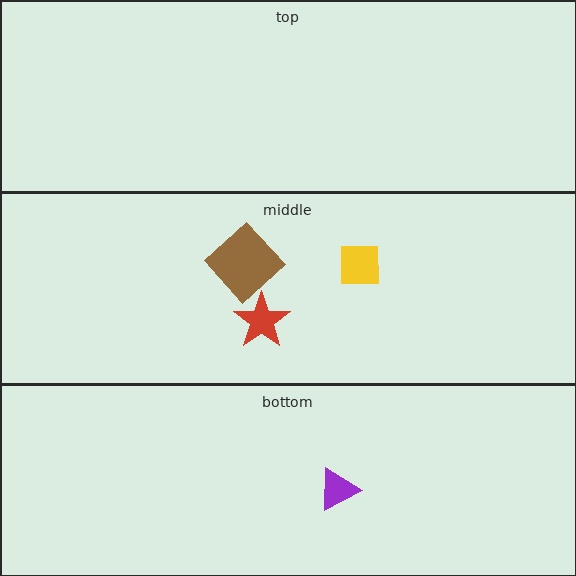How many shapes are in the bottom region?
1.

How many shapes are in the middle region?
3.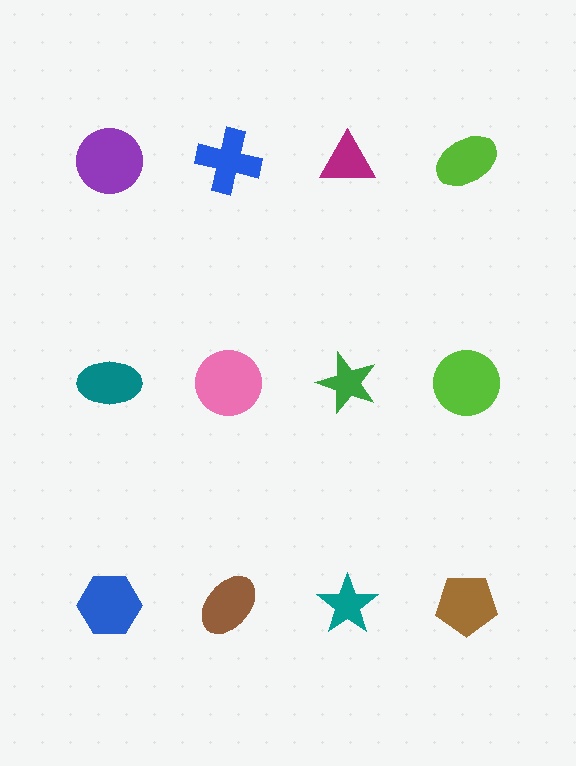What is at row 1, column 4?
A lime ellipse.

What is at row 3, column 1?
A blue hexagon.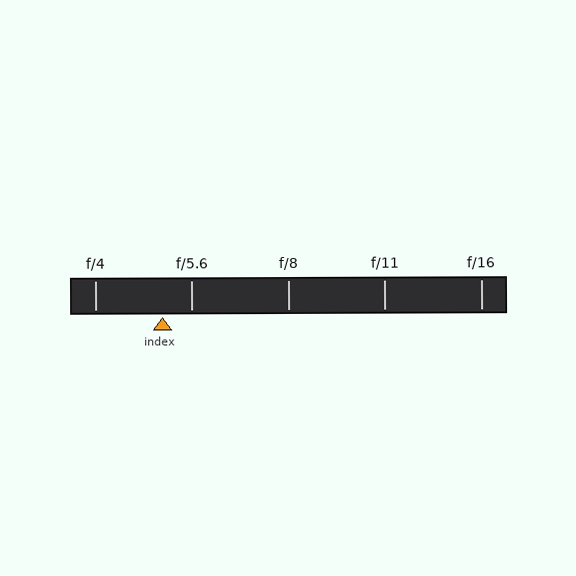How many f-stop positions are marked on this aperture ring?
There are 5 f-stop positions marked.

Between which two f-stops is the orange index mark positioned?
The index mark is between f/4 and f/5.6.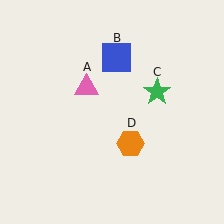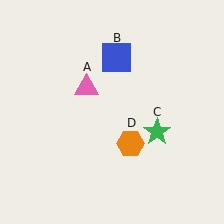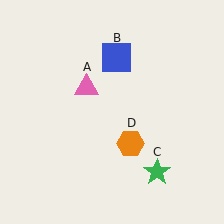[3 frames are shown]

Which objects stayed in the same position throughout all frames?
Pink triangle (object A) and blue square (object B) and orange hexagon (object D) remained stationary.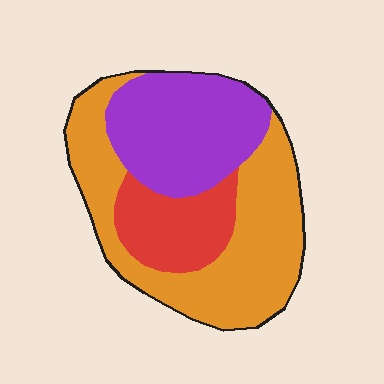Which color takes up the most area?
Orange, at roughly 50%.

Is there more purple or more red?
Purple.